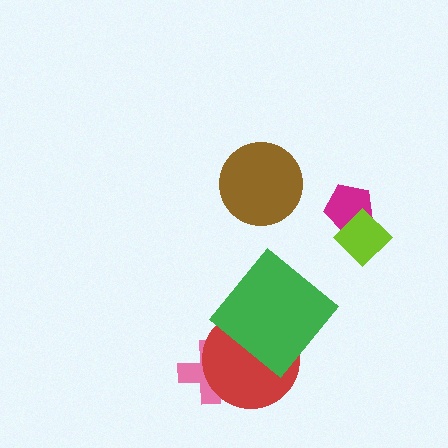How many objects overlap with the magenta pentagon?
1 object overlaps with the magenta pentagon.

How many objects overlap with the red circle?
2 objects overlap with the red circle.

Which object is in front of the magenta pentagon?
The lime diamond is in front of the magenta pentagon.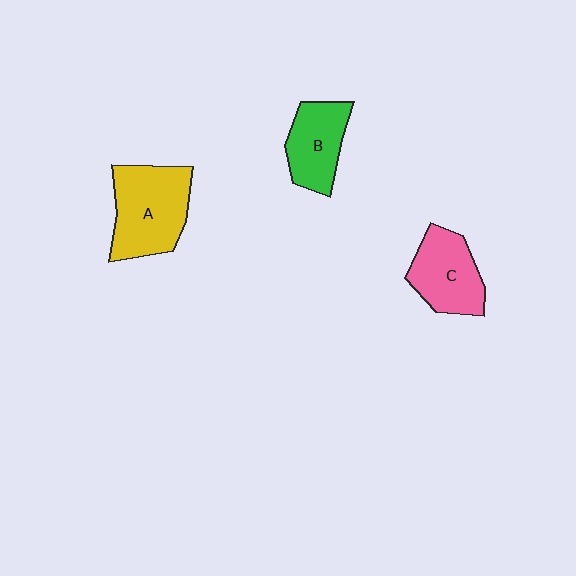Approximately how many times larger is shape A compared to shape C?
Approximately 1.3 times.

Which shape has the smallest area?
Shape B (green).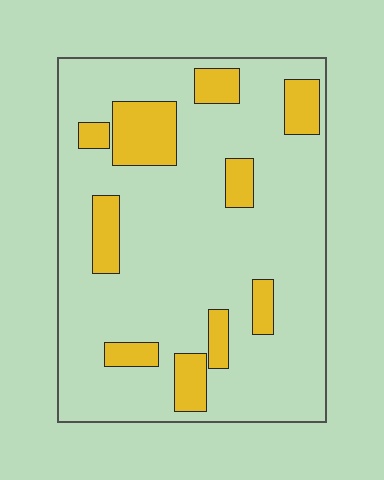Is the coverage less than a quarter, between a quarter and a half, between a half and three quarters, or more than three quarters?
Less than a quarter.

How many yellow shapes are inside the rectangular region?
10.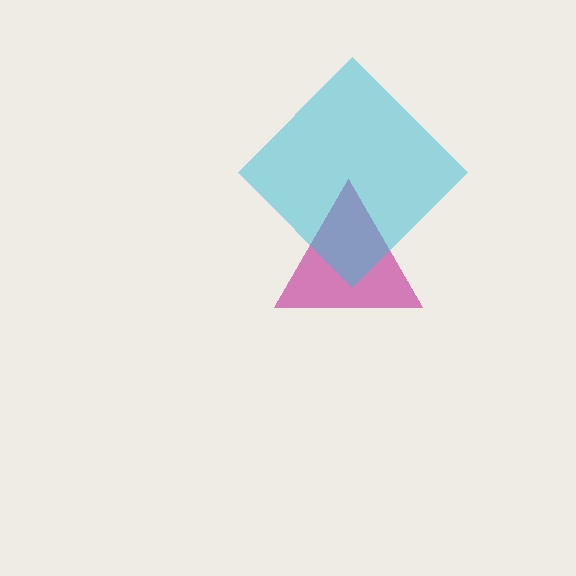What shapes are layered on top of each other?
The layered shapes are: a magenta triangle, a cyan diamond.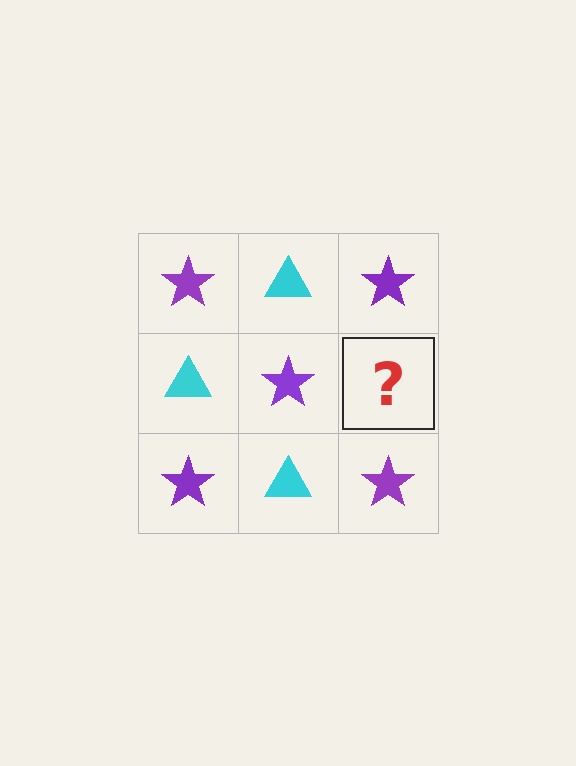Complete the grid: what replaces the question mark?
The question mark should be replaced with a cyan triangle.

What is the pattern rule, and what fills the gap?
The rule is that it alternates purple star and cyan triangle in a checkerboard pattern. The gap should be filled with a cyan triangle.